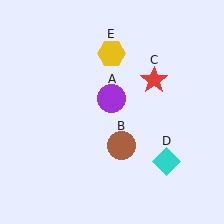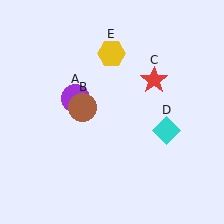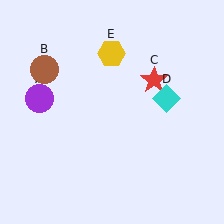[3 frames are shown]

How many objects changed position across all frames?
3 objects changed position: purple circle (object A), brown circle (object B), cyan diamond (object D).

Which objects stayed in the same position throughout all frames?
Red star (object C) and yellow hexagon (object E) remained stationary.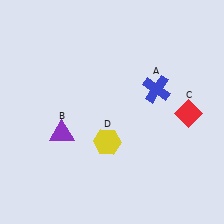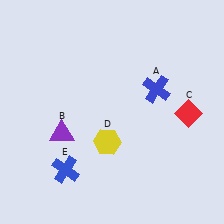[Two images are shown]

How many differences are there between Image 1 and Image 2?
There is 1 difference between the two images.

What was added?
A blue cross (E) was added in Image 2.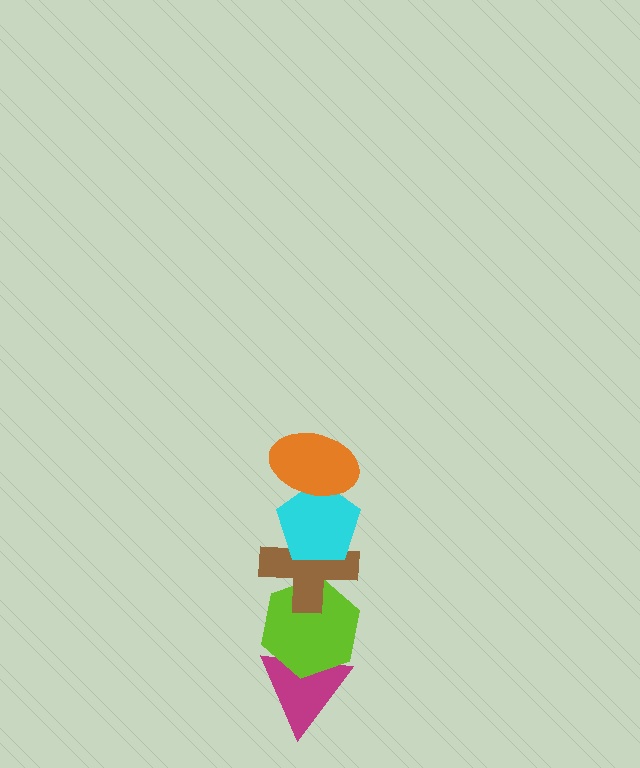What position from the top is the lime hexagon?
The lime hexagon is 4th from the top.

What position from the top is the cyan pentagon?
The cyan pentagon is 2nd from the top.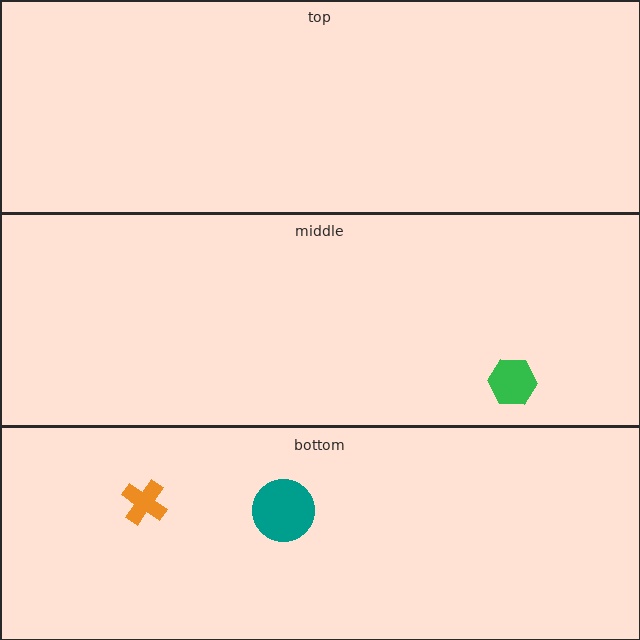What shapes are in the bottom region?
The teal circle, the orange cross.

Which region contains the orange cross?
The bottom region.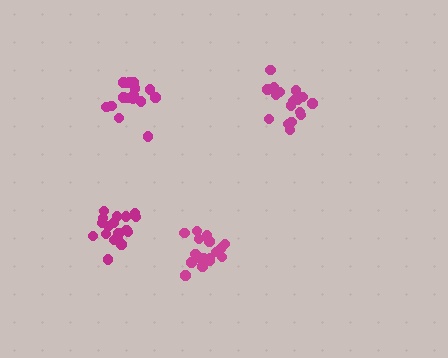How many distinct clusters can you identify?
There are 4 distinct clusters.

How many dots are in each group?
Group 1: 17 dots, Group 2: 19 dots, Group 3: 18 dots, Group 4: 17 dots (71 total).